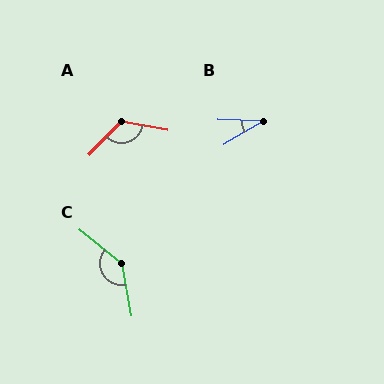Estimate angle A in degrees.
Approximately 124 degrees.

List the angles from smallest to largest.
B (33°), A (124°), C (140°).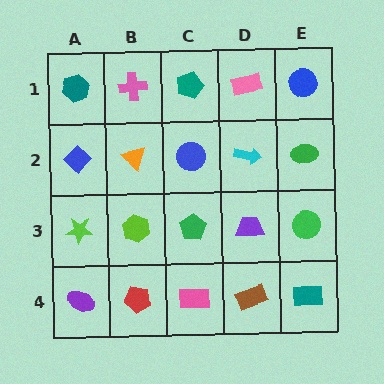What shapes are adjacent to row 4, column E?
A green circle (row 3, column E), a brown rectangle (row 4, column D).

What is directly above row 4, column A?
A lime star.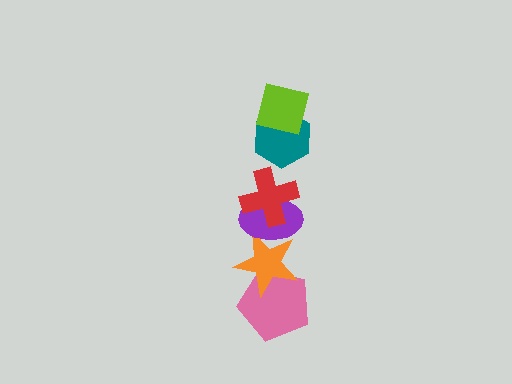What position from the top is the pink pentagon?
The pink pentagon is 6th from the top.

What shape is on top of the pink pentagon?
The orange star is on top of the pink pentagon.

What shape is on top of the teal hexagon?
The lime square is on top of the teal hexagon.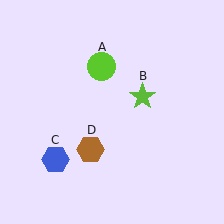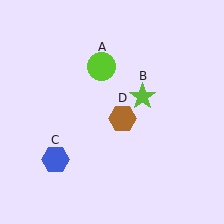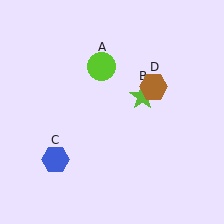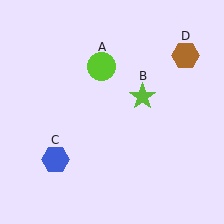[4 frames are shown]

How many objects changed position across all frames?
1 object changed position: brown hexagon (object D).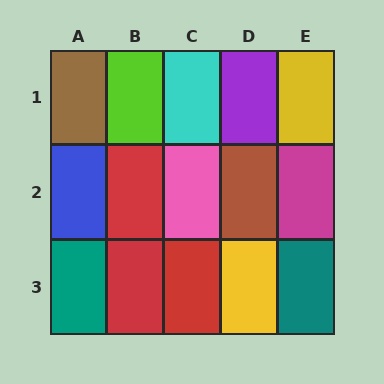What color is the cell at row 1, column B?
Lime.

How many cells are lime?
1 cell is lime.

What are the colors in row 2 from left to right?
Blue, red, pink, brown, magenta.